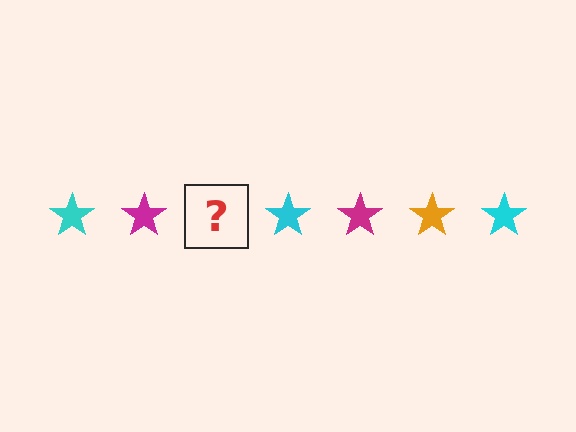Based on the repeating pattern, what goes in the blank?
The blank should be an orange star.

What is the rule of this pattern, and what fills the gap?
The rule is that the pattern cycles through cyan, magenta, orange stars. The gap should be filled with an orange star.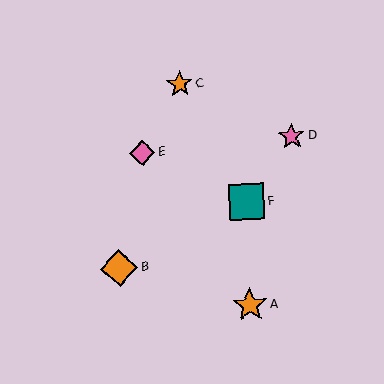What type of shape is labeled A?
Shape A is an orange star.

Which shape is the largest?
The orange diamond (labeled B) is the largest.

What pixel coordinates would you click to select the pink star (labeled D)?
Click at (292, 136) to select the pink star D.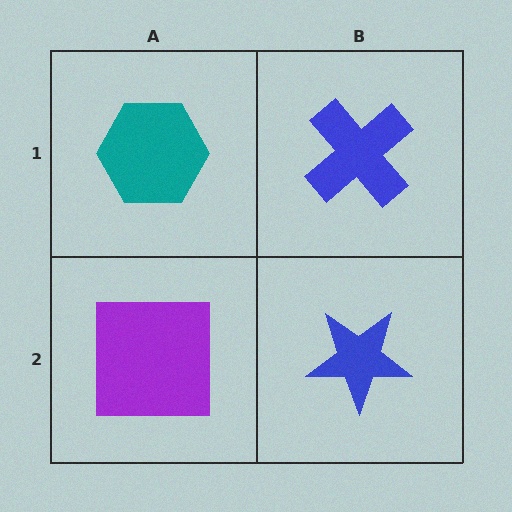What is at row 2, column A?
A purple square.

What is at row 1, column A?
A teal hexagon.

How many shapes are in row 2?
2 shapes.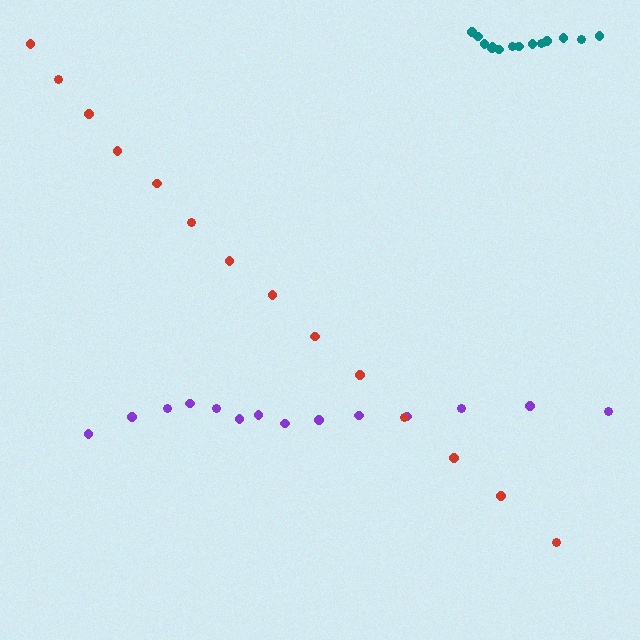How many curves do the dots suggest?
There are 3 distinct paths.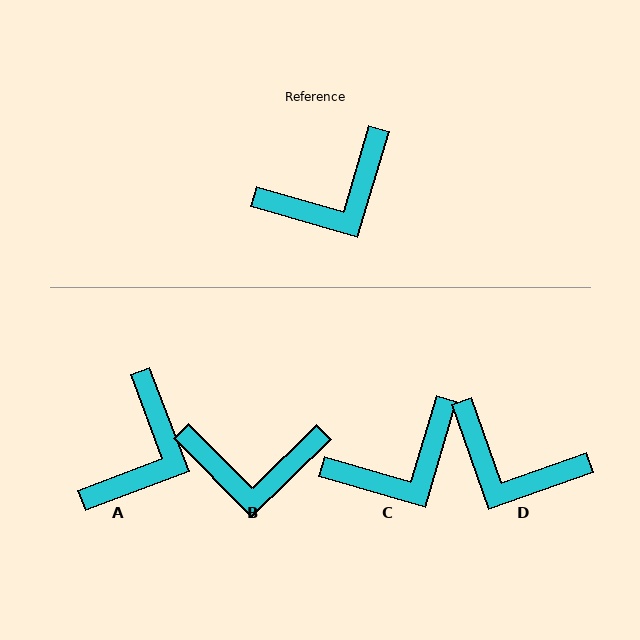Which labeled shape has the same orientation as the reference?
C.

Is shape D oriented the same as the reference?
No, it is off by about 54 degrees.